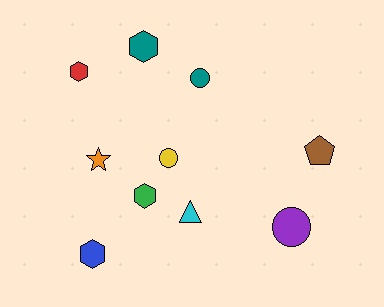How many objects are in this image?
There are 10 objects.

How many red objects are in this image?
There is 1 red object.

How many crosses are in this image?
There are no crosses.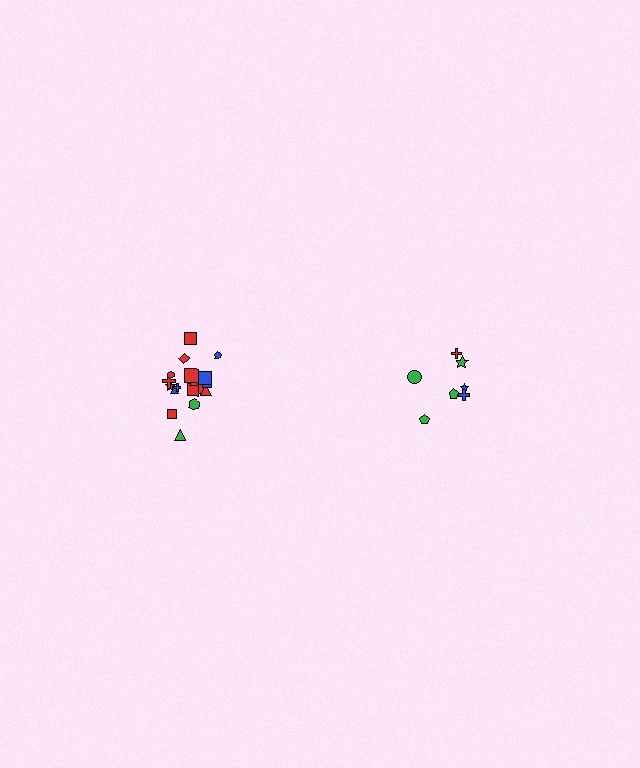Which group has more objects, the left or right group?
The left group.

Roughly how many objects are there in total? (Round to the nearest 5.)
Roughly 25 objects in total.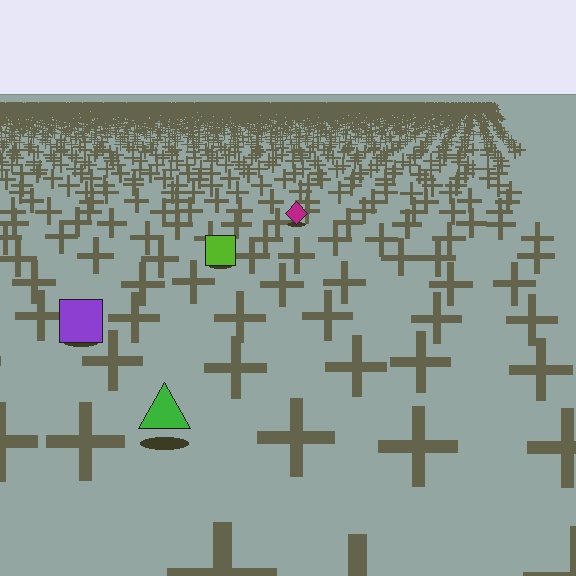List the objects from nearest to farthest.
From nearest to farthest: the green triangle, the purple square, the lime square, the magenta diamond.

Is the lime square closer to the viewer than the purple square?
No. The purple square is closer — you can tell from the texture gradient: the ground texture is coarser near it.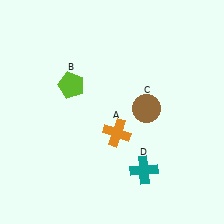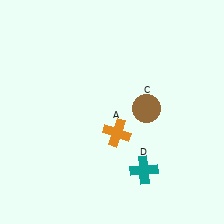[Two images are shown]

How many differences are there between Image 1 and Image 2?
There is 1 difference between the two images.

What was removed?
The lime pentagon (B) was removed in Image 2.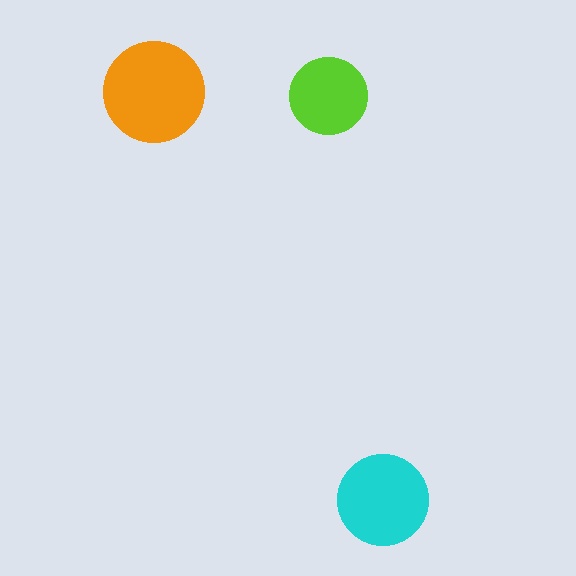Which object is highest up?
The orange circle is topmost.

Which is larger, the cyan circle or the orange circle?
The orange one.